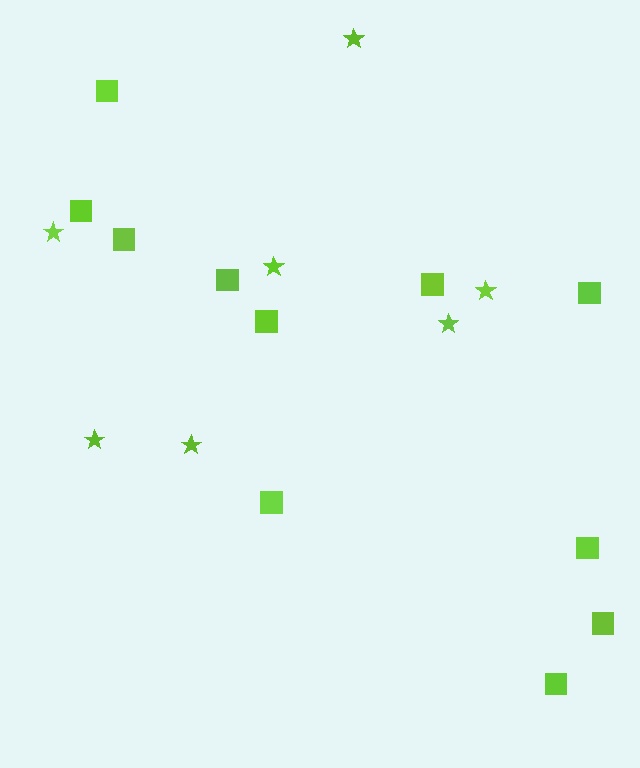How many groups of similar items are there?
There are 2 groups: one group of squares (11) and one group of stars (7).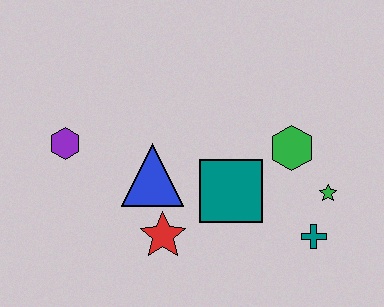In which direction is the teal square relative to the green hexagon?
The teal square is to the left of the green hexagon.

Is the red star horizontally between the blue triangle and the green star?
Yes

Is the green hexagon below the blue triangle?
No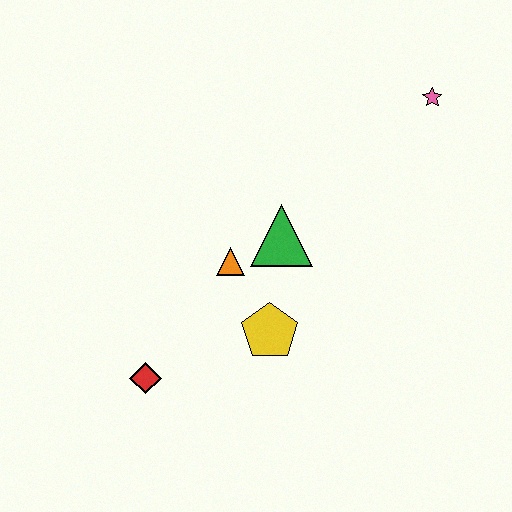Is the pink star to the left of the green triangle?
No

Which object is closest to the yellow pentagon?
The orange triangle is closest to the yellow pentagon.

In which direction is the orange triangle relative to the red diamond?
The orange triangle is above the red diamond.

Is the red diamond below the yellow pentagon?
Yes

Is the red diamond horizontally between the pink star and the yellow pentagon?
No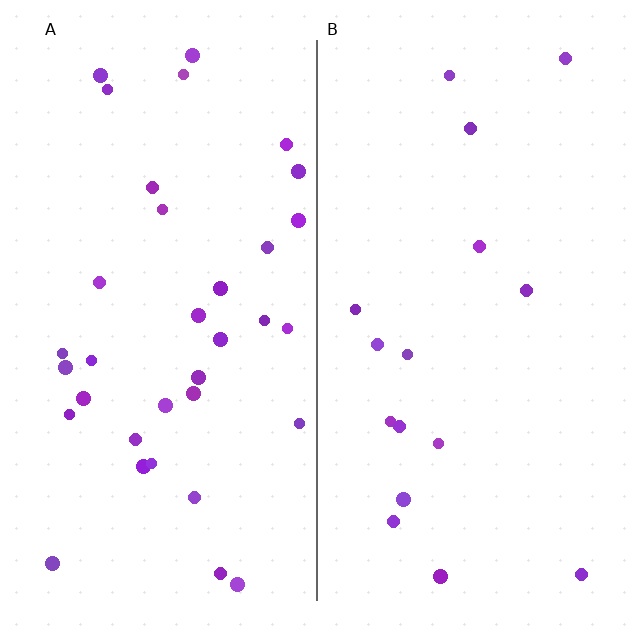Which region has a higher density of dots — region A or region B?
A (the left).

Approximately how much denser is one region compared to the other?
Approximately 2.2× — region A over region B.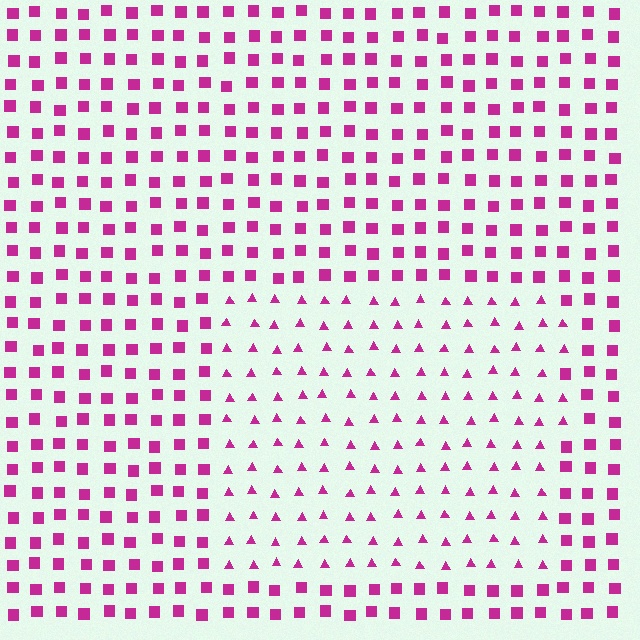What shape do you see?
I see a rectangle.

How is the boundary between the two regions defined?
The boundary is defined by a change in element shape: triangles inside vs. squares outside. All elements share the same color and spacing.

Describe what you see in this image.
The image is filled with small magenta elements arranged in a uniform grid. A rectangle-shaped region contains triangles, while the surrounding area contains squares. The boundary is defined purely by the change in element shape.